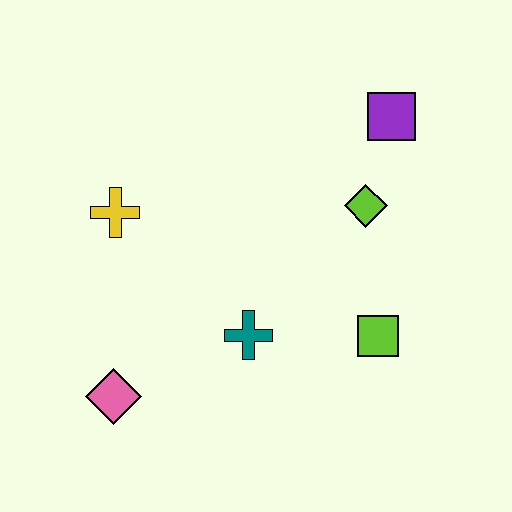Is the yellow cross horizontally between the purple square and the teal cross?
No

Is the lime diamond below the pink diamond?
No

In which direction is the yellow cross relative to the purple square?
The yellow cross is to the left of the purple square.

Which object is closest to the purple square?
The lime diamond is closest to the purple square.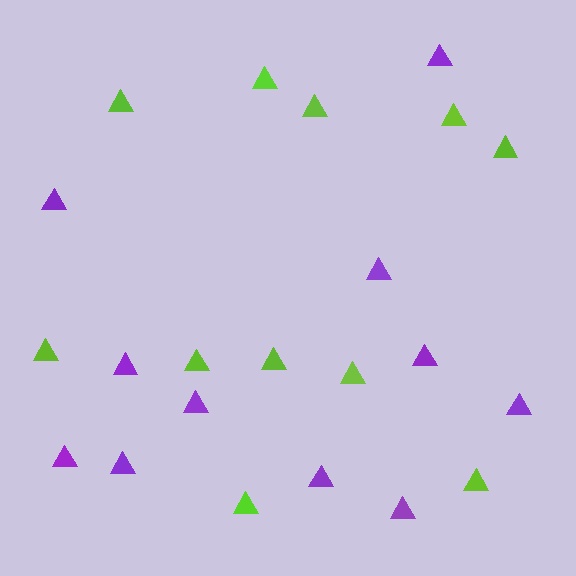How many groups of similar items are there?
There are 2 groups: one group of purple triangles (11) and one group of lime triangles (11).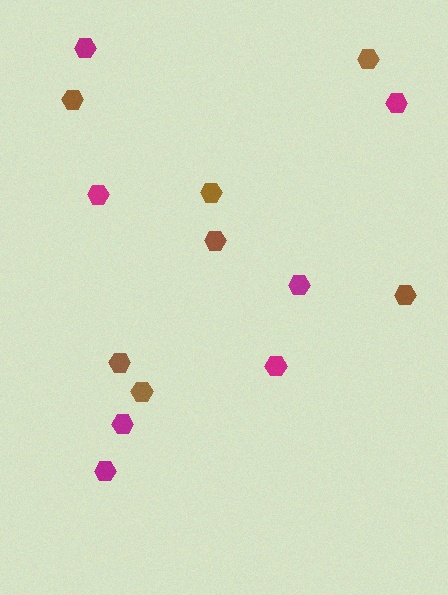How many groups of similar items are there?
There are 2 groups: one group of brown hexagons (7) and one group of magenta hexagons (7).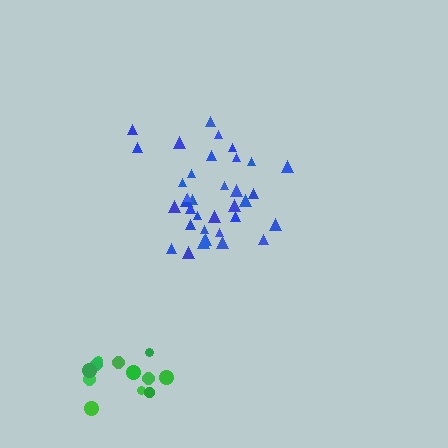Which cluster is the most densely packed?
Blue.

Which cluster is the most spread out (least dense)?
Green.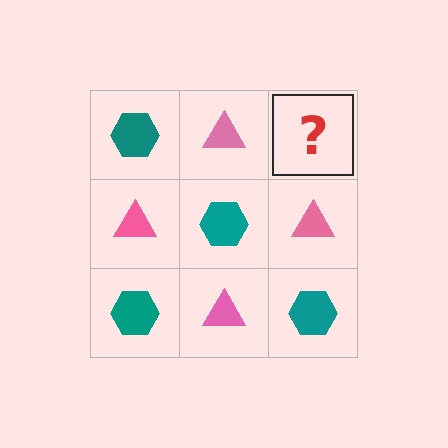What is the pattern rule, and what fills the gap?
The rule is that it alternates teal hexagon and pink triangle in a checkerboard pattern. The gap should be filled with a teal hexagon.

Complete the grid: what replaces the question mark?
The question mark should be replaced with a teal hexagon.